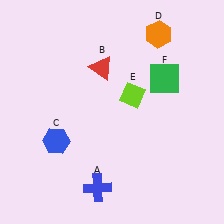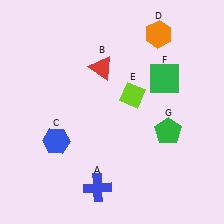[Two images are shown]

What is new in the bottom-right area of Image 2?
A green pentagon (G) was added in the bottom-right area of Image 2.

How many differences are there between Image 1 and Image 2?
There is 1 difference between the two images.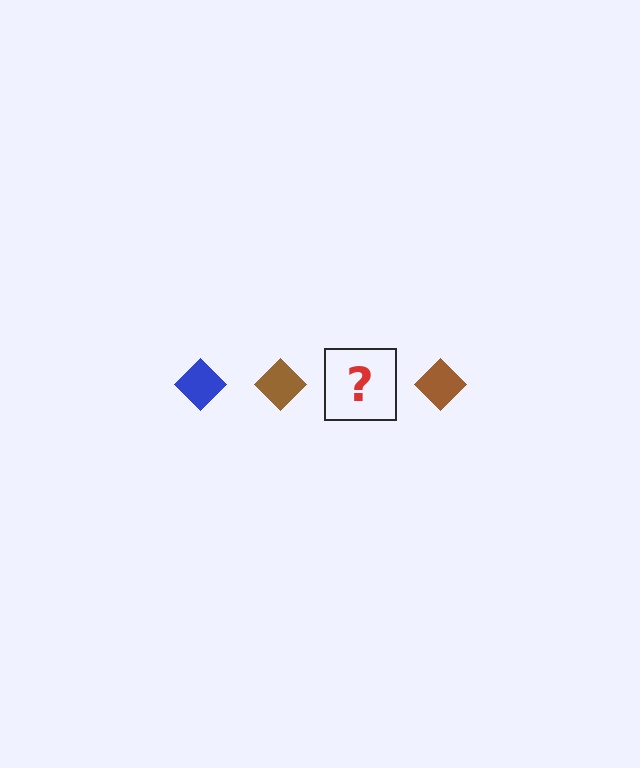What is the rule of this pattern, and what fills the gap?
The rule is that the pattern cycles through blue, brown diamonds. The gap should be filled with a blue diamond.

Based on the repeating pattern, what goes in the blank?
The blank should be a blue diamond.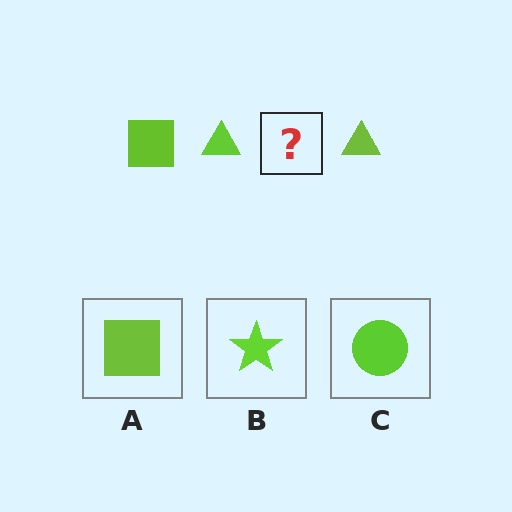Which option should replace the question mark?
Option A.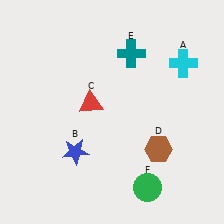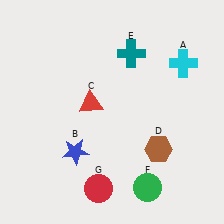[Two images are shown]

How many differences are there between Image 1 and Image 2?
There is 1 difference between the two images.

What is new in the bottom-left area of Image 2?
A red circle (G) was added in the bottom-left area of Image 2.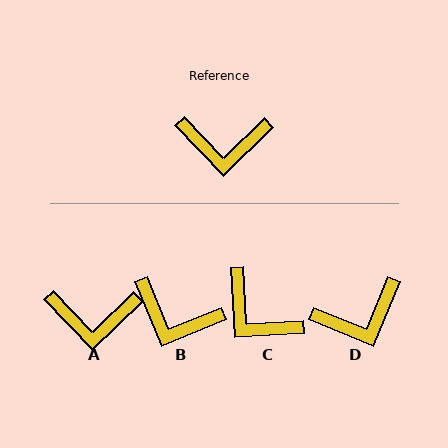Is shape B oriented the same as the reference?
No, it is off by about 22 degrees.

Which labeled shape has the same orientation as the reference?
A.